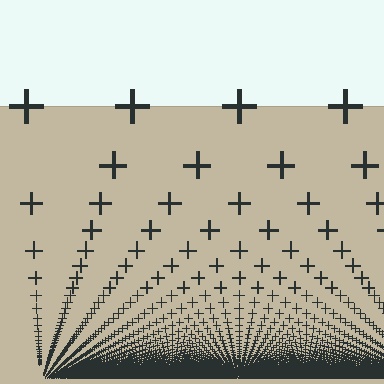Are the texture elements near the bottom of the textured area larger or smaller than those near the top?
Smaller. The gradient is inverted — elements near the bottom are smaller and denser.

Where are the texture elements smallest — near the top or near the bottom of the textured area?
Near the bottom.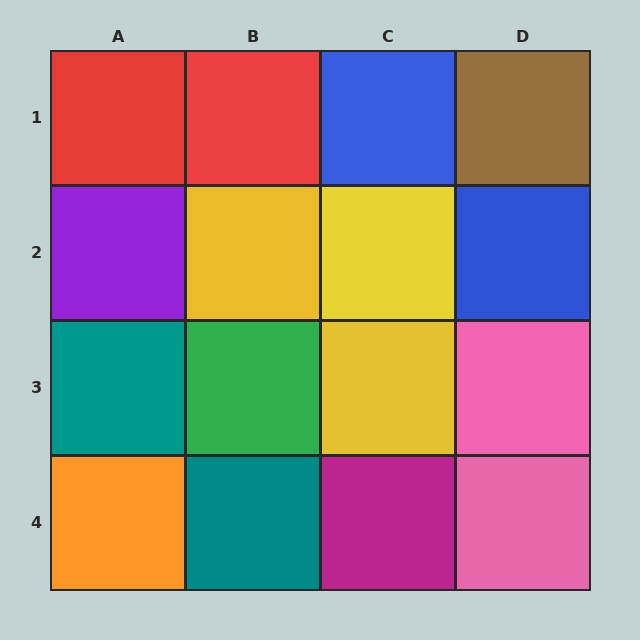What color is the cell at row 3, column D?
Pink.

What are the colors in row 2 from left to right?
Purple, yellow, yellow, blue.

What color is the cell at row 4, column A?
Orange.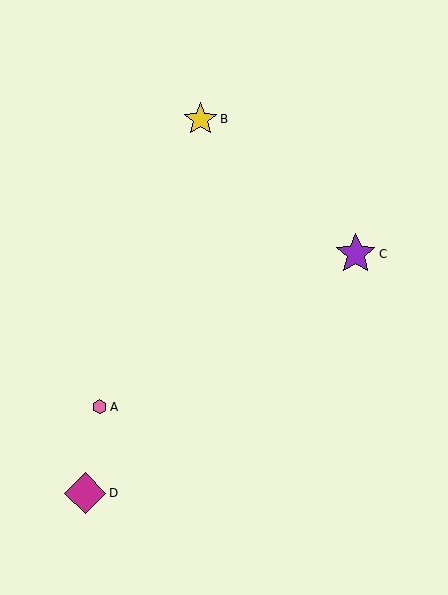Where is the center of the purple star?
The center of the purple star is at (356, 254).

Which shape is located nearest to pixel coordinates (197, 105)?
The yellow star (labeled B) at (200, 120) is nearest to that location.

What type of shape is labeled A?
Shape A is a pink hexagon.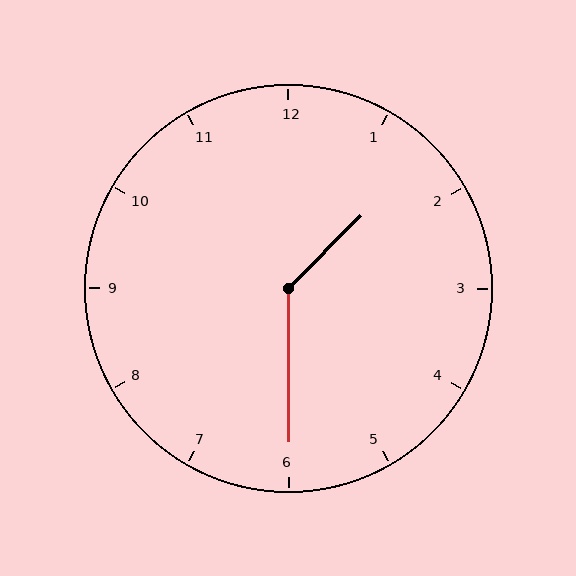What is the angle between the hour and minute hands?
Approximately 135 degrees.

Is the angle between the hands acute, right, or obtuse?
It is obtuse.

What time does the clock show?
1:30.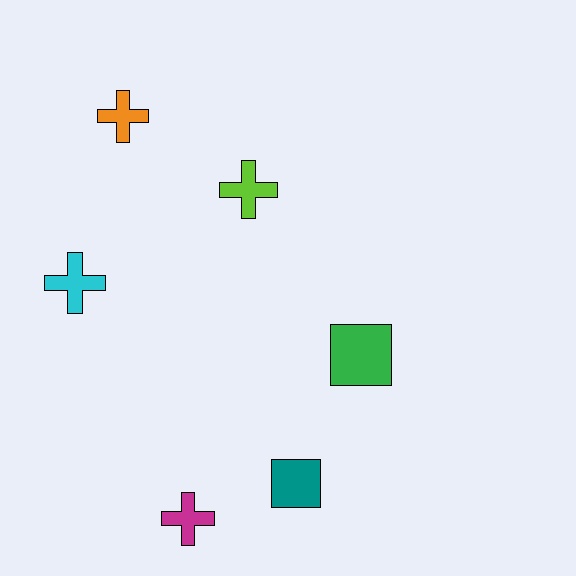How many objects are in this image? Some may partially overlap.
There are 6 objects.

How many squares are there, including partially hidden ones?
There are 2 squares.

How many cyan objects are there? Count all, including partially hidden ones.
There is 1 cyan object.